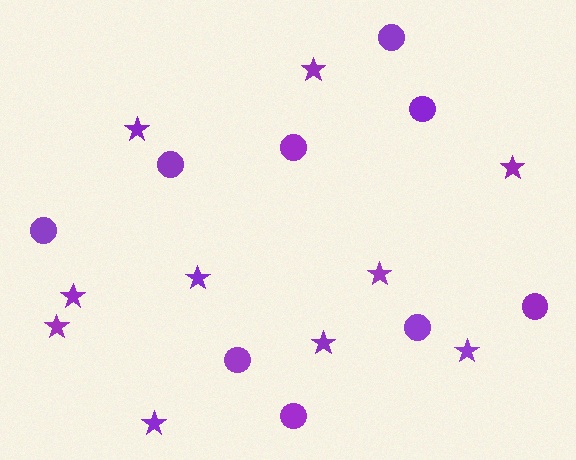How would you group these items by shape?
There are 2 groups: one group of circles (9) and one group of stars (10).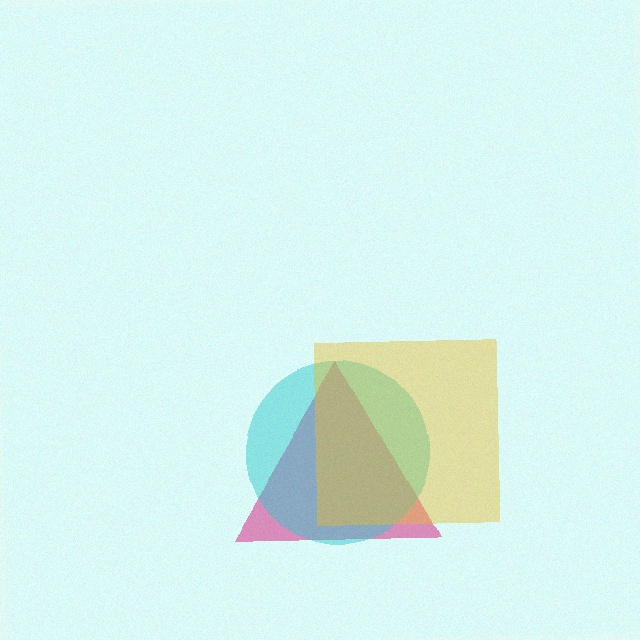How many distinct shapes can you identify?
There are 3 distinct shapes: a magenta triangle, a cyan circle, a yellow square.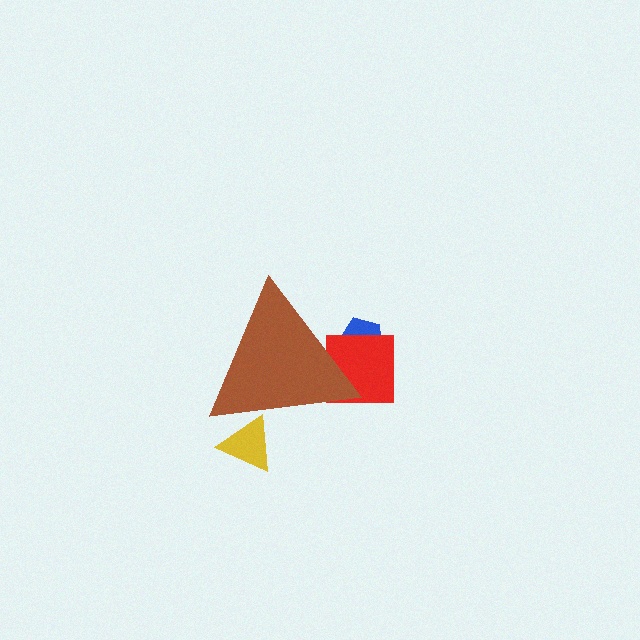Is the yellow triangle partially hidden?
Yes, the yellow triangle is partially hidden behind the brown triangle.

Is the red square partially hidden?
Yes, the red square is partially hidden behind the brown triangle.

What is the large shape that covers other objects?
A brown triangle.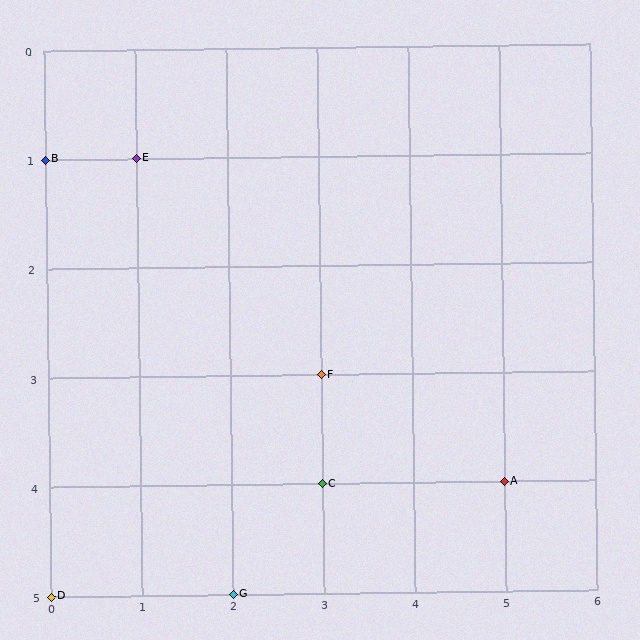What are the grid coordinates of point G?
Point G is at grid coordinates (2, 5).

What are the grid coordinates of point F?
Point F is at grid coordinates (3, 3).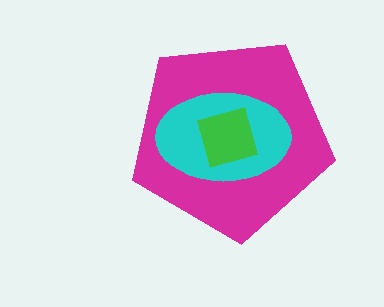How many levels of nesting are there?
3.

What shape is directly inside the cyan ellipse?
The green diamond.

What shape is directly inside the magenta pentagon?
The cyan ellipse.